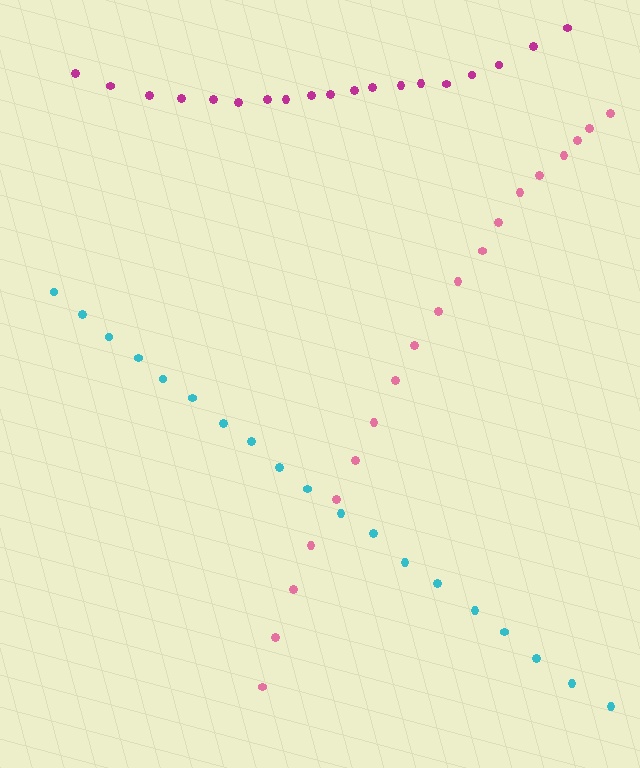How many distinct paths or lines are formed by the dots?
There are 3 distinct paths.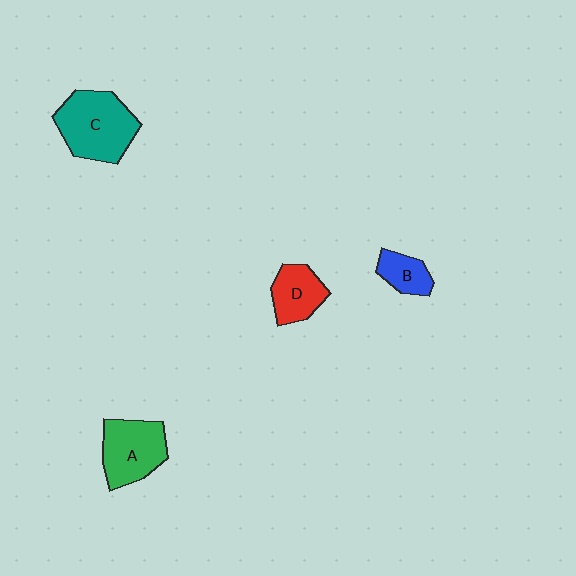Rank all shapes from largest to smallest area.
From largest to smallest: C (teal), A (green), D (red), B (blue).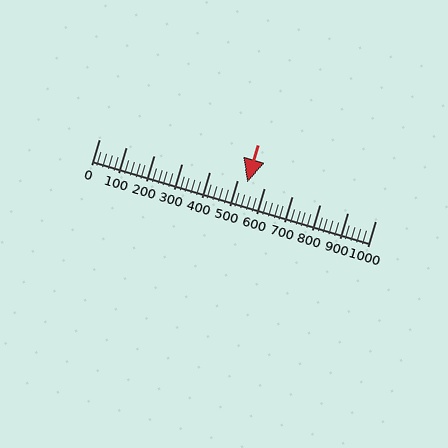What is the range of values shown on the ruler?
The ruler shows values from 0 to 1000.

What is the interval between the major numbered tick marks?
The major tick marks are spaced 100 units apart.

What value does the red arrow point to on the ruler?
The red arrow points to approximately 538.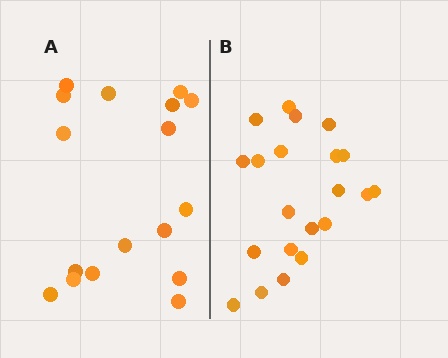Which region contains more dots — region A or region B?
Region B (the right region) has more dots.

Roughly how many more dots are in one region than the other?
Region B has about 4 more dots than region A.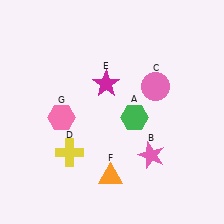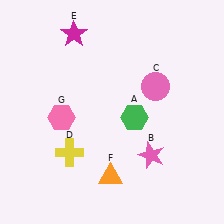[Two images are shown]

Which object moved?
The magenta star (E) moved up.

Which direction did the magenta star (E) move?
The magenta star (E) moved up.